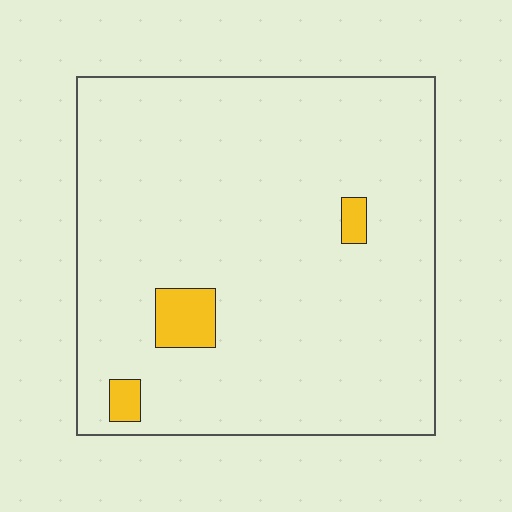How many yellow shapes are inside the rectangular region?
3.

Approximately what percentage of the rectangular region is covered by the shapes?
Approximately 5%.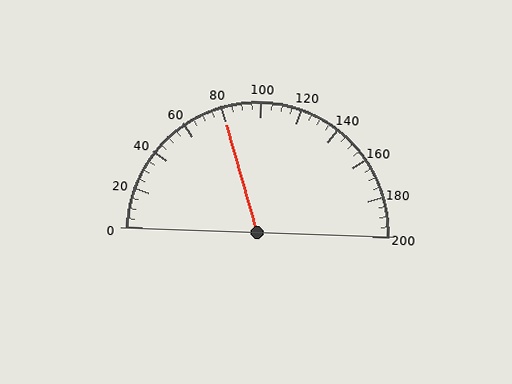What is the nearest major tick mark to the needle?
The nearest major tick mark is 80.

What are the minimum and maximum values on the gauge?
The gauge ranges from 0 to 200.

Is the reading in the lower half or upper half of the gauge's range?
The reading is in the lower half of the range (0 to 200).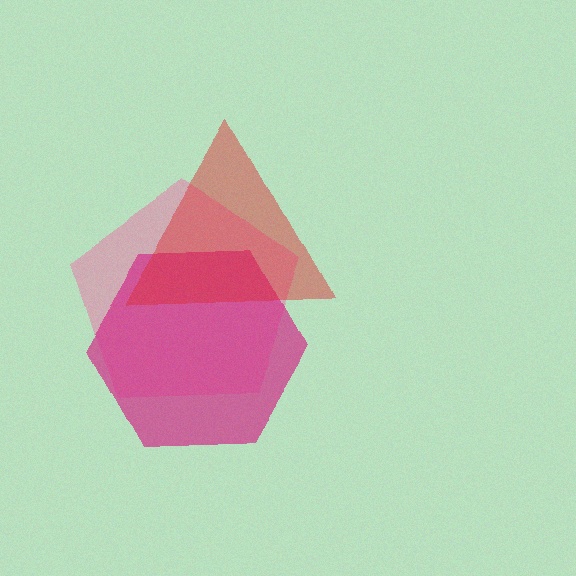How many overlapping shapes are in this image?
There are 3 overlapping shapes in the image.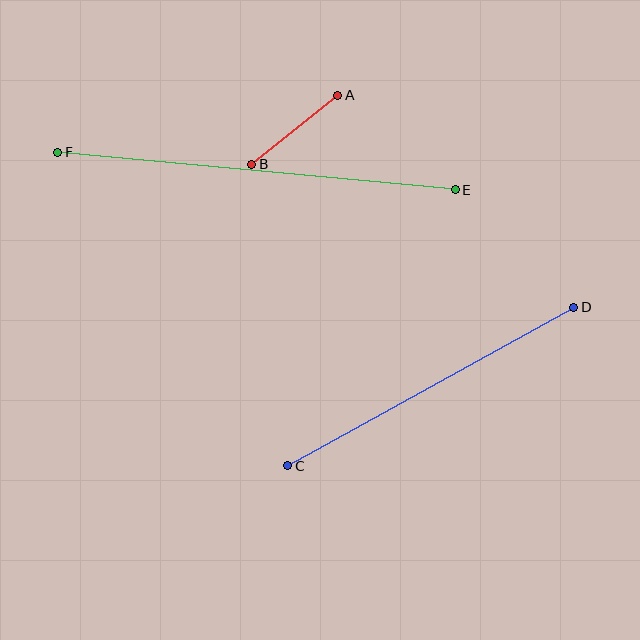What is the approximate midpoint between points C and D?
The midpoint is at approximately (431, 387) pixels.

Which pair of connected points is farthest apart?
Points E and F are farthest apart.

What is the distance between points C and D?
The distance is approximately 327 pixels.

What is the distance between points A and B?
The distance is approximately 110 pixels.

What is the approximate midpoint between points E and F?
The midpoint is at approximately (256, 171) pixels.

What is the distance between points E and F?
The distance is approximately 399 pixels.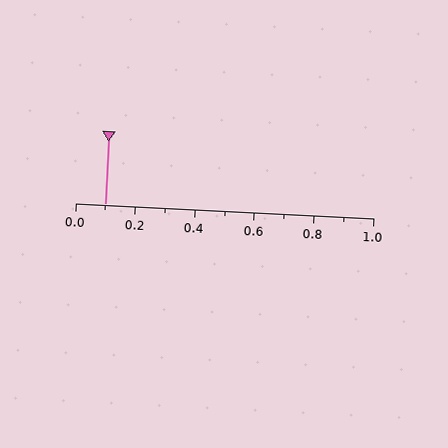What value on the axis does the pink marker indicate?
The marker indicates approximately 0.1.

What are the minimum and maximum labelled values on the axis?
The axis runs from 0.0 to 1.0.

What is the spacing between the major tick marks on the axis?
The major ticks are spaced 0.2 apart.